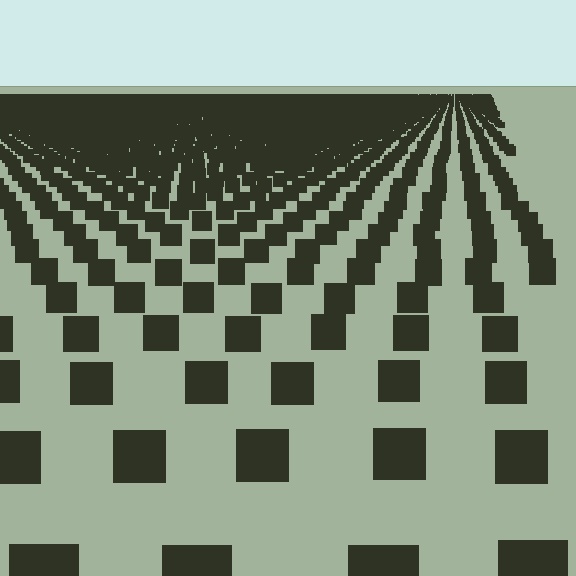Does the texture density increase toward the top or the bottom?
Density increases toward the top.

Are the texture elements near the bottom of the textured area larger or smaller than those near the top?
Larger. Near the bottom, elements are closer to the viewer and appear at a bigger on-screen size.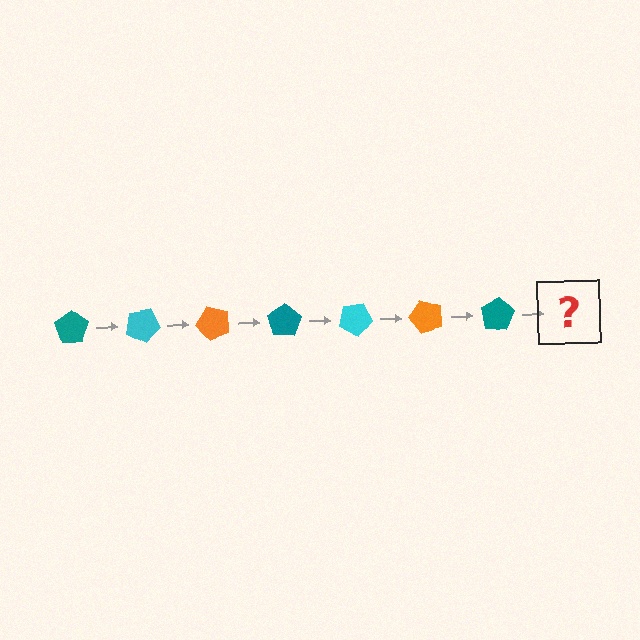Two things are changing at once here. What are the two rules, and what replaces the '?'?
The two rules are that it rotates 25 degrees each step and the color cycles through teal, cyan, and orange. The '?' should be a cyan pentagon, rotated 175 degrees from the start.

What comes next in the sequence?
The next element should be a cyan pentagon, rotated 175 degrees from the start.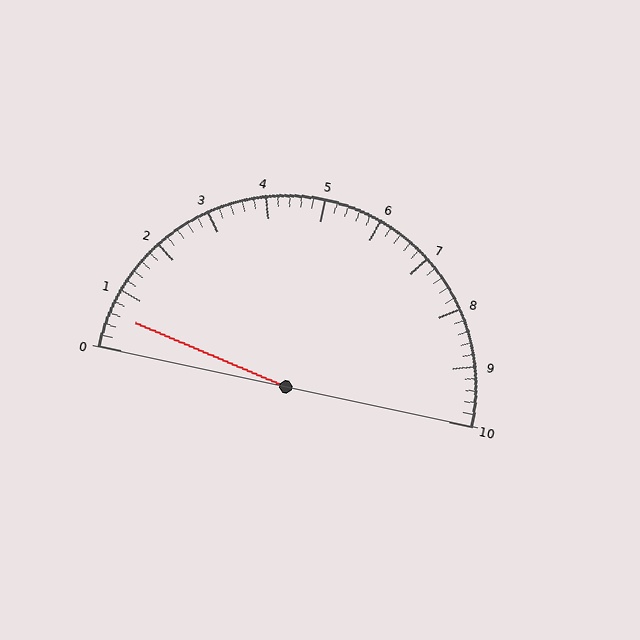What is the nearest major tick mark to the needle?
The nearest major tick mark is 1.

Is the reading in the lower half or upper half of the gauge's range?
The reading is in the lower half of the range (0 to 10).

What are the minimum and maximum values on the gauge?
The gauge ranges from 0 to 10.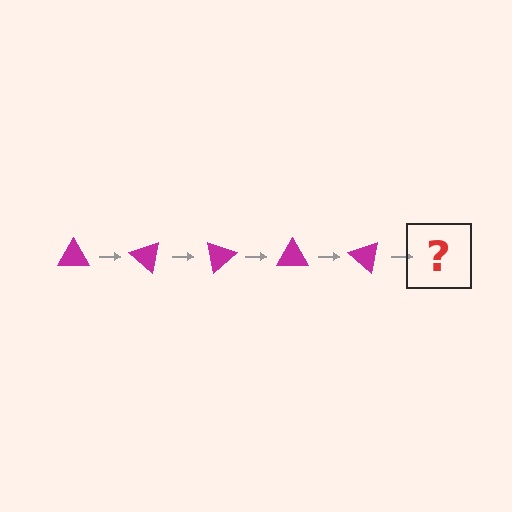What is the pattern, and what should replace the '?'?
The pattern is that the triangle rotates 40 degrees each step. The '?' should be a magenta triangle rotated 200 degrees.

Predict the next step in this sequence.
The next step is a magenta triangle rotated 200 degrees.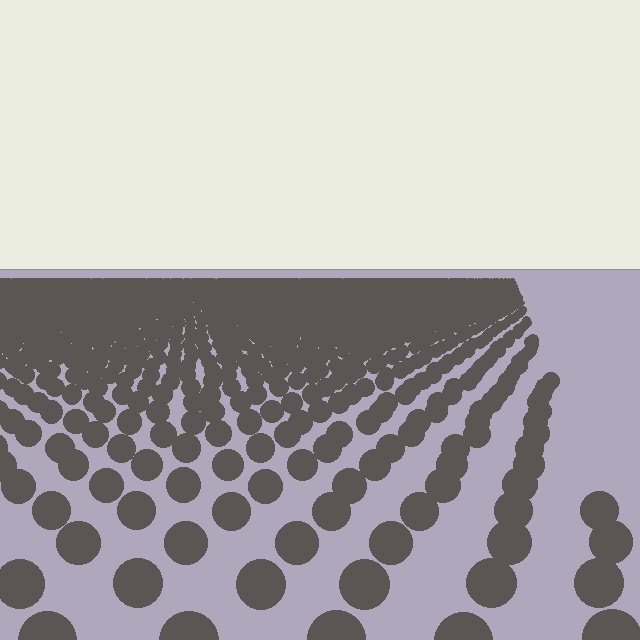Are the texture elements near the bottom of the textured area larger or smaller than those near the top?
Larger. Near the bottom, elements are closer to the viewer and appear at a bigger on-screen size.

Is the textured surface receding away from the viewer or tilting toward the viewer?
The surface is receding away from the viewer. Texture elements get smaller and denser toward the top.